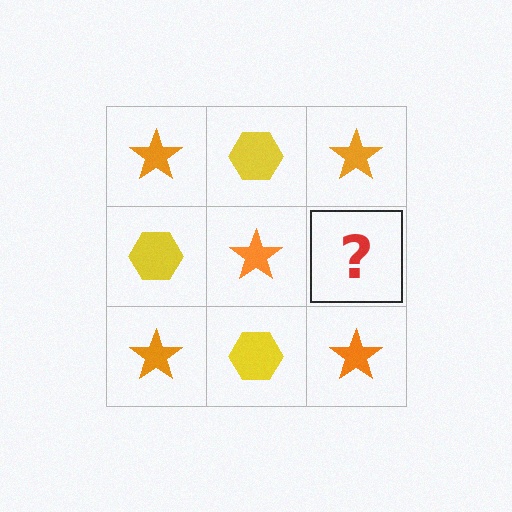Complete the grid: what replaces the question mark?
The question mark should be replaced with a yellow hexagon.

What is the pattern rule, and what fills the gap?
The rule is that it alternates orange star and yellow hexagon in a checkerboard pattern. The gap should be filled with a yellow hexagon.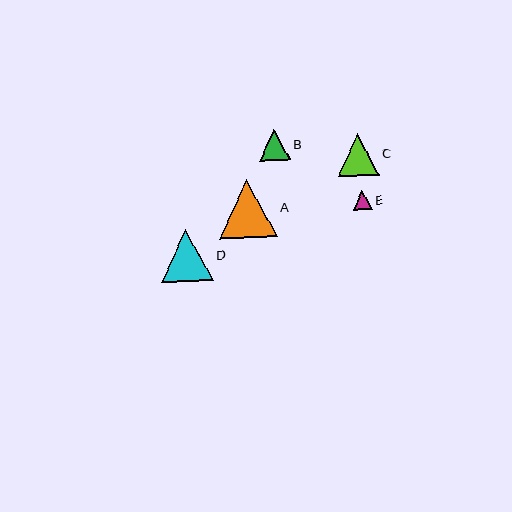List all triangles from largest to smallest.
From largest to smallest: A, D, C, B, E.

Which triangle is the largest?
Triangle A is the largest with a size of approximately 58 pixels.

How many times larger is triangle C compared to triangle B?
Triangle C is approximately 1.3 times the size of triangle B.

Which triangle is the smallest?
Triangle E is the smallest with a size of approximately 19 pixels.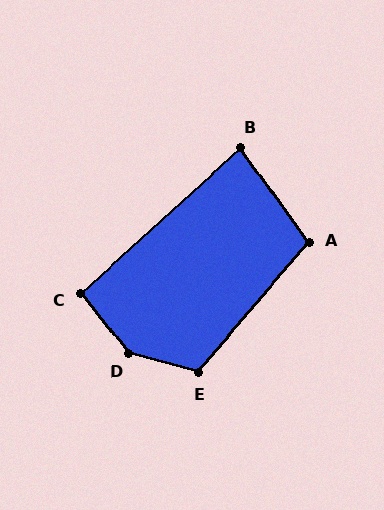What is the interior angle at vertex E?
Approximately 116 degrees (obtuse).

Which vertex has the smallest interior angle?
B, at approximately 83 degrees.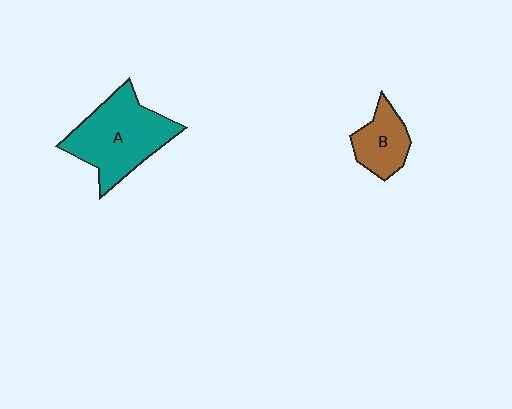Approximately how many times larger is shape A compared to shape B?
Approximately 2.1 times.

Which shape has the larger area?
Shape A (teal).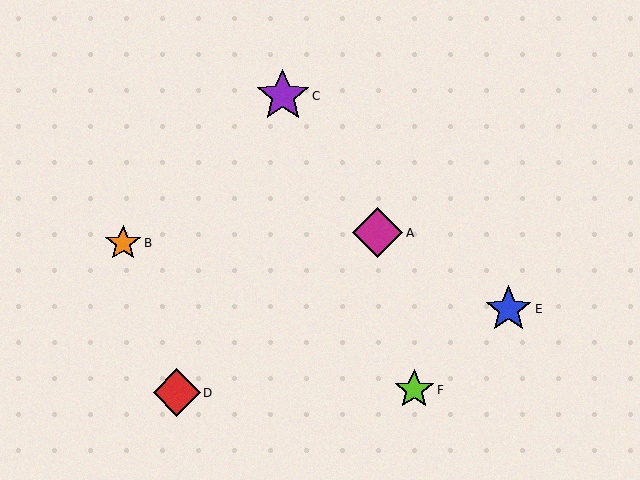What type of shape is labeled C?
Shape C is a purple star.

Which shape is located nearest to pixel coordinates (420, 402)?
The lime star (labeled F) at (414, 390) is nearest to that location.